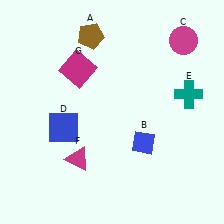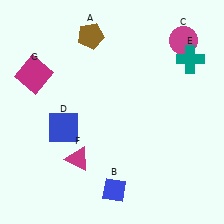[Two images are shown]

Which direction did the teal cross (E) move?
The teal cross (E) moved up.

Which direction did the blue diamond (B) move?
The blue diamond (B) moved down.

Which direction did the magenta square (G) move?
The magenta square (G) moved left.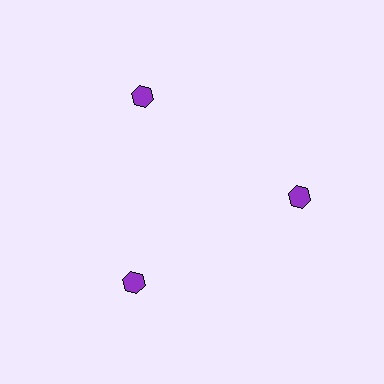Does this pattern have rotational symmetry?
Yes, this pattern has 3-fold rotational symmetry. It looks the same after rotating 120 degrees around the center.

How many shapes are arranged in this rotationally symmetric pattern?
There are 3 shapes, arranged in 3 groups of 1.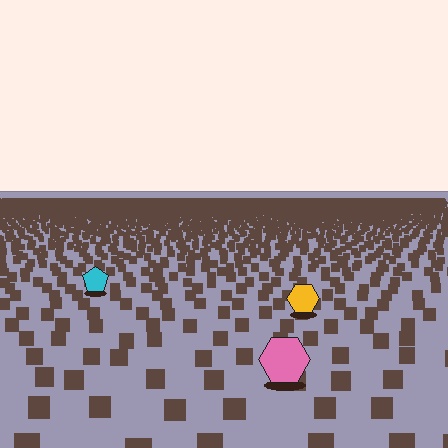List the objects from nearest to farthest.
From nearest to farthest: the pink hexagon, the yellow hexagon, the cyan pentagon.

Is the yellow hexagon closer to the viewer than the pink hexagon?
No. The pink hexagon is closer — you can tell from the texture gradient: the ground texture is coarser near it.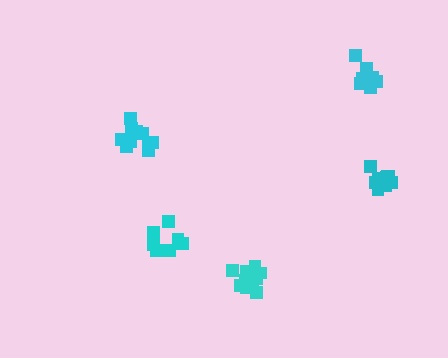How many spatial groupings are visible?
There are 5 spatial groupings.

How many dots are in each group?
Group 1: 7 dots, Group 2: 9 dots, Group 3: 8 dots, Group 4: 10 dots, Group 5: 12 dots (46 total).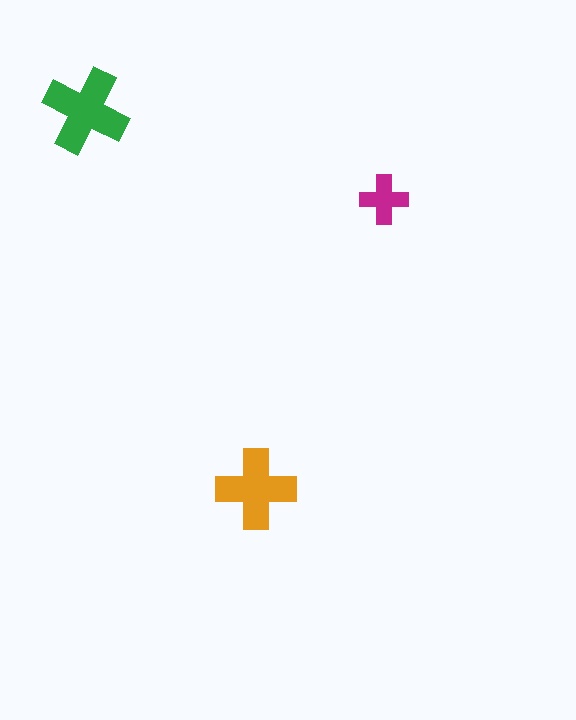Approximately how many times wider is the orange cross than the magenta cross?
About 1.5 times wider.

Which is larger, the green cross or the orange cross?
The green one.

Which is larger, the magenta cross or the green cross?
The green one.